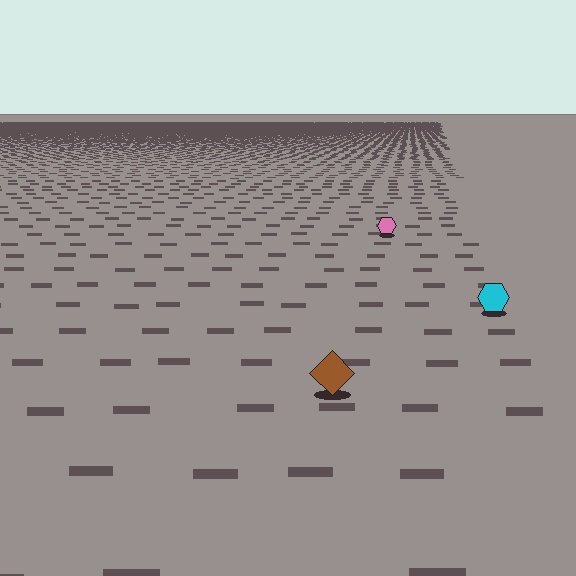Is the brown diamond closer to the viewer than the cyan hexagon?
Yes. The brown diamond is closer — you can tell from the texture gradient: the ground texture is coarser near it.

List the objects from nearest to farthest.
From nearest to farthest: the brown diamond, the cyan hexagon, the pink hexagon.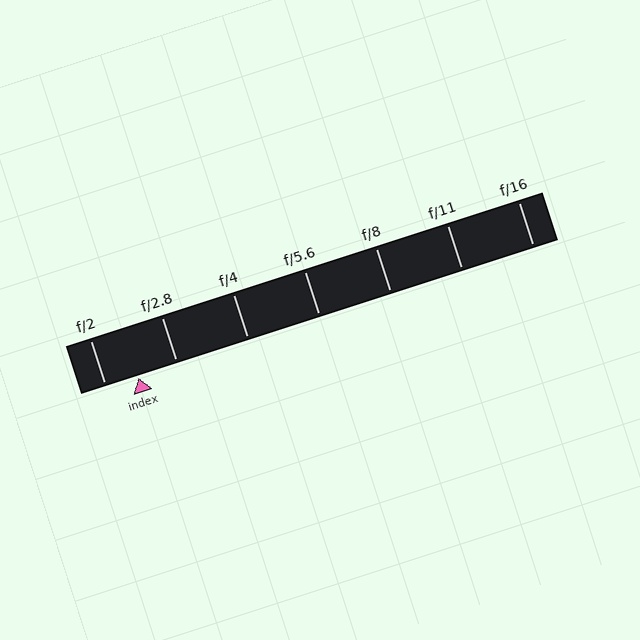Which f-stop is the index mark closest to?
The index mark is closest to f/2.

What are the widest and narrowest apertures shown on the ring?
The widest aperture shown is f/2 and the narrowest is f/16.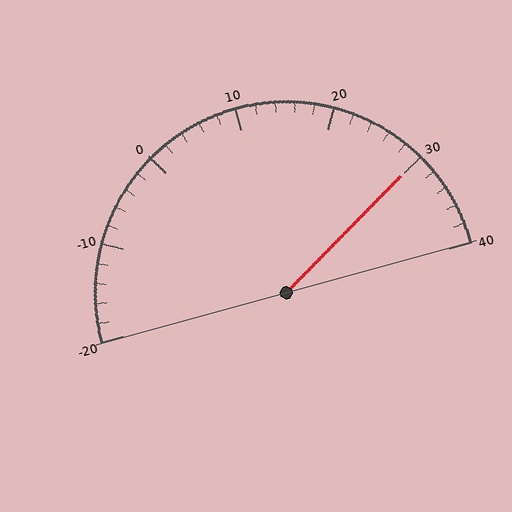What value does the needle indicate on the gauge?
The needle indicates approximately 30.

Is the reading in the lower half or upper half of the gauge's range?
The reading is in the upper half of the range (-20 to 40).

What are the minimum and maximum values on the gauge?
The gauge ranges from -20 to 40.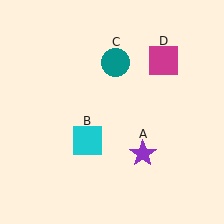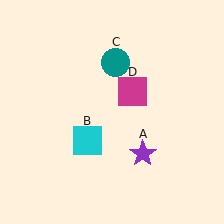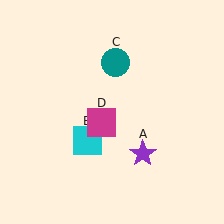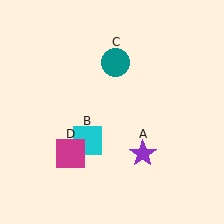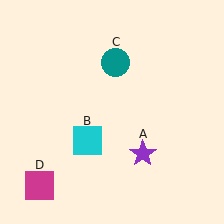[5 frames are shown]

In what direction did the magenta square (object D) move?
The magenta square (object D) moved down and to the left.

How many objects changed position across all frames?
1 object changed position: magenta square (object D).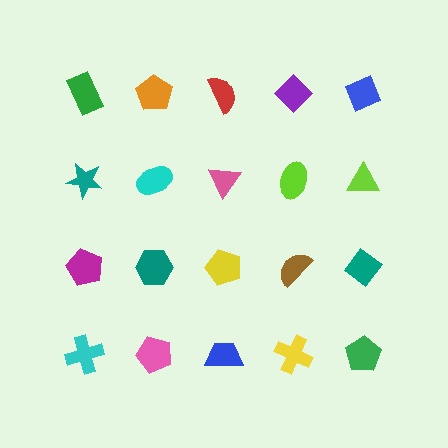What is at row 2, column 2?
A cyan ellipse.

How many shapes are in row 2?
5 shapes.